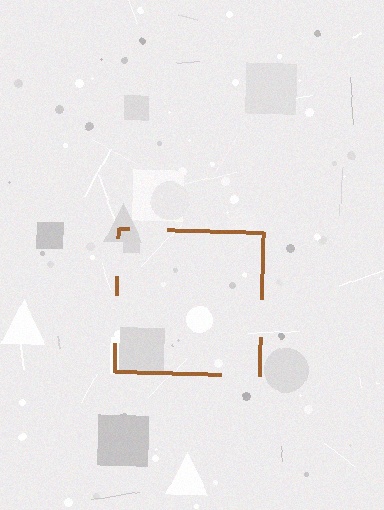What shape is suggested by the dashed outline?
The dashed outline suggests a square.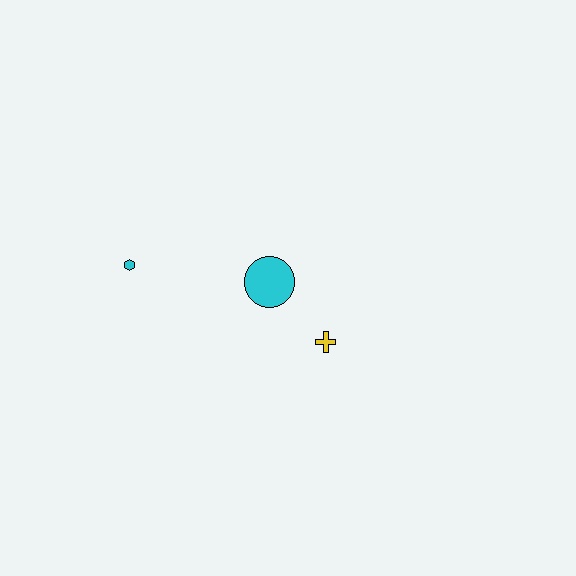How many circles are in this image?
There is 1 circle.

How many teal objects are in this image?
There are no teal objects.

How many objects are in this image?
There are 3 objects.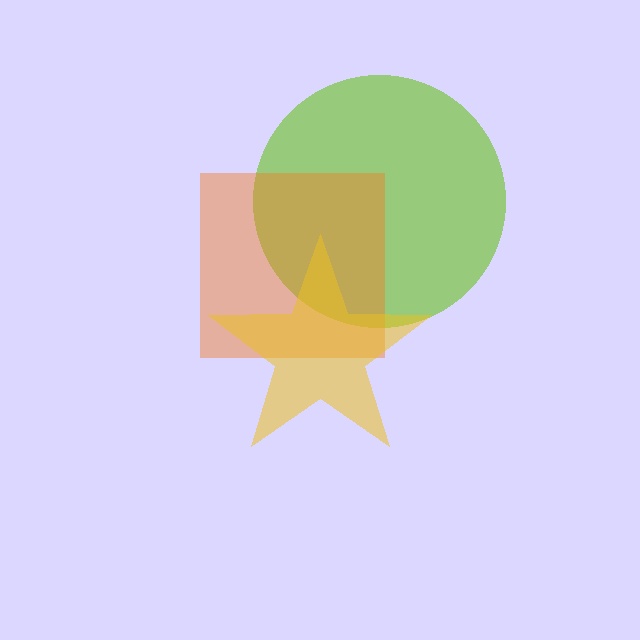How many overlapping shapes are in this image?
There are 3 overlapping shapes in the image.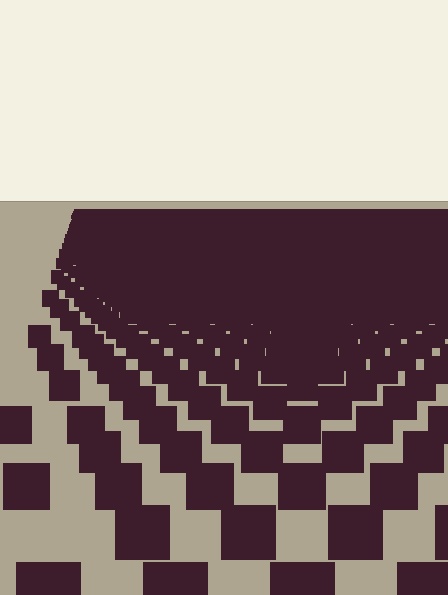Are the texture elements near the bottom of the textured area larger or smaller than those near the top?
Larger. Near the bottom, elements are closer to the viewer and appear at a bigger on-screen size.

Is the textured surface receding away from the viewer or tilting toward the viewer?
The surface is receding away from the viewer. Texture elements get smaller and denser toward the top.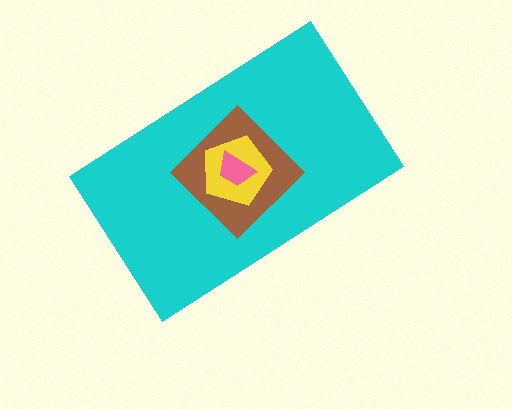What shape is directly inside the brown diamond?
The yellow pentagon.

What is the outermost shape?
The cyan rectangle.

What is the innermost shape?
The pink trapezoid.